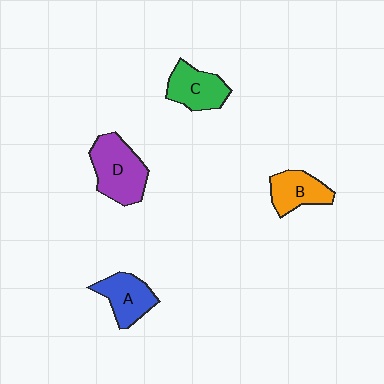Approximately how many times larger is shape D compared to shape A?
Approximately 1.4 times.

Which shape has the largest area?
Shape D (purple).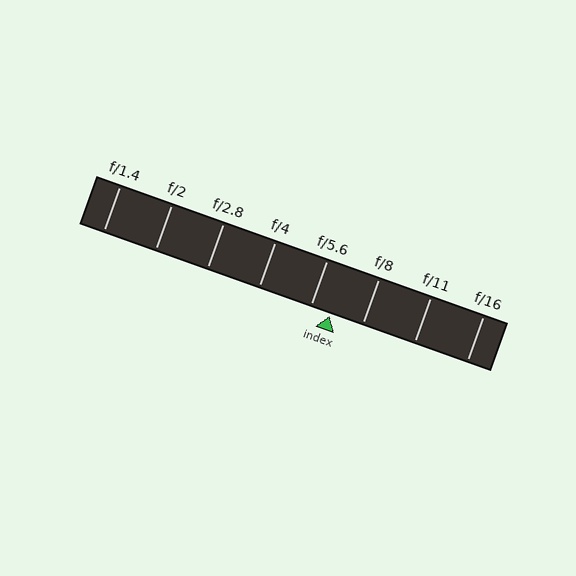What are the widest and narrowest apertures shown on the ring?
The widest aperture shown is f/1.4 and the narrowest is f/16.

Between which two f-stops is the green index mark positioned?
The index mark is between f/5.6 and f/8.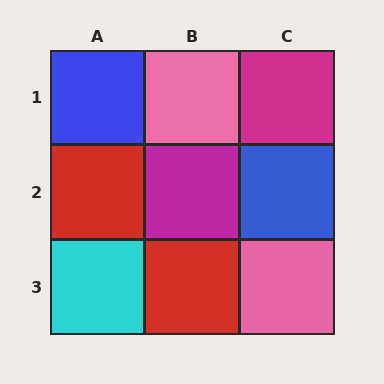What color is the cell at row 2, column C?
Blue.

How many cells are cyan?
1 cell is cyan.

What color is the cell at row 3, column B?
Red.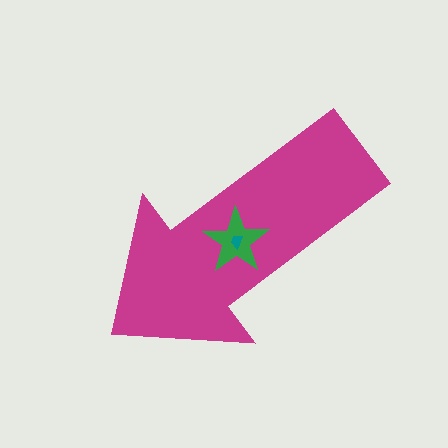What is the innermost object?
The teal trapezoid.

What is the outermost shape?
The magenta arrow.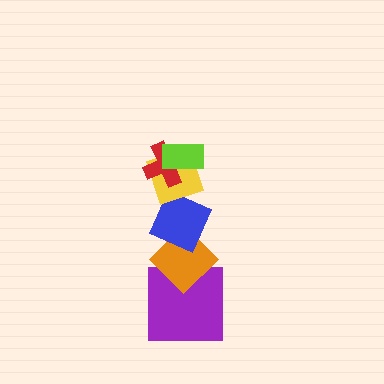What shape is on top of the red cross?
The lime rectangle is on top of the red cross.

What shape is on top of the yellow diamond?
The red cross is on top of the yellow diamond.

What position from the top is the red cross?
The red cross is 2nd from the top.